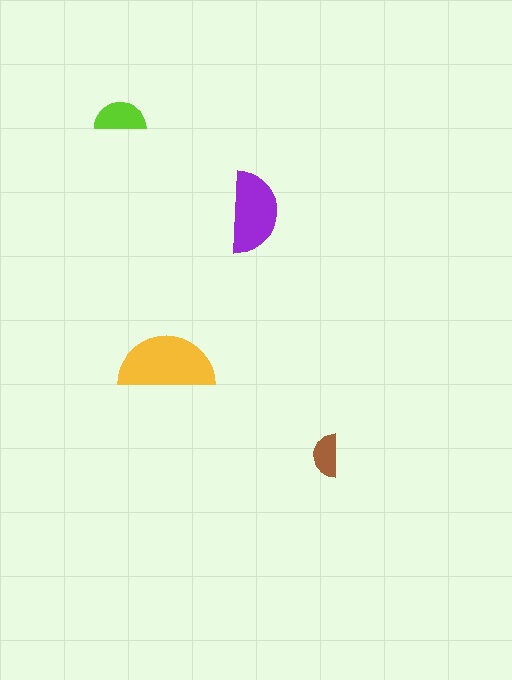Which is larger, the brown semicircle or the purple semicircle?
The purple one.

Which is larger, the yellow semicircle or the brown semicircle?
The yellow one.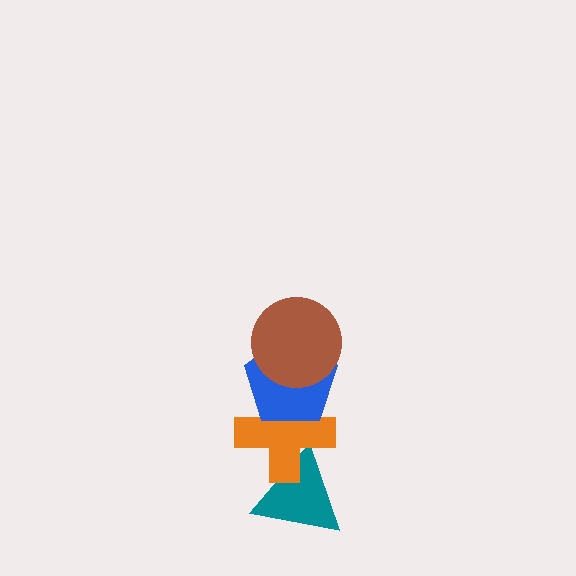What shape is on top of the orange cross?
The blue pentagon is on top of the orange cross.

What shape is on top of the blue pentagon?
The brown circle is on top of the blue pentagon.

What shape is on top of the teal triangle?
The orange cross is on top of the teal triangle.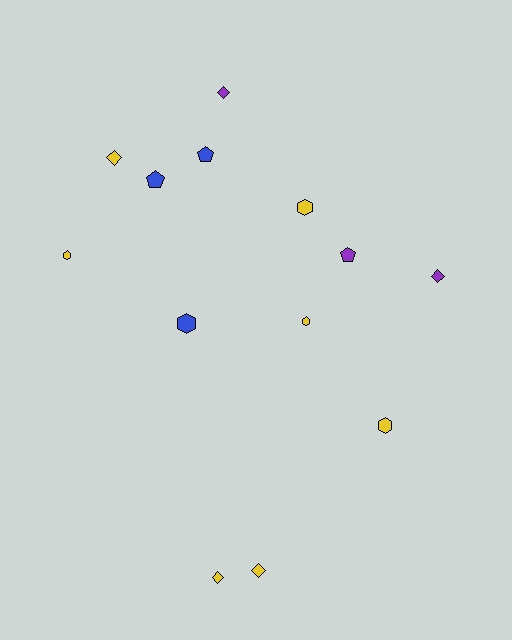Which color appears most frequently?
Yellow, with 7 objects.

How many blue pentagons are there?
There are 2 blue pentagons.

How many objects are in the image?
There are 13 objects.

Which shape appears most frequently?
Diamond, with 5 objects.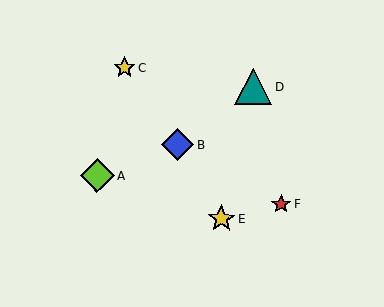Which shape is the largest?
The teal triangle (labeled D) is the largest.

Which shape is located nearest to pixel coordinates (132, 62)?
The yellow star (labeled C) at (125, 68) is nearest to that location.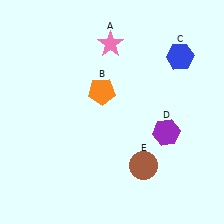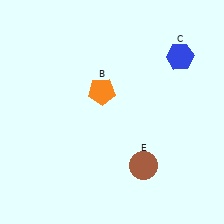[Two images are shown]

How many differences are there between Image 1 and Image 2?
There are 2 differences between the two images.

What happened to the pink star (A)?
The pink star (A) was removed in Image 2. It was in the top-left area of Image 1.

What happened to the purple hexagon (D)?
The purple hexagon (D) was removed in Image 2. It was in the bottom-right area of Image 1.